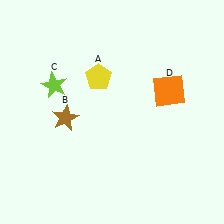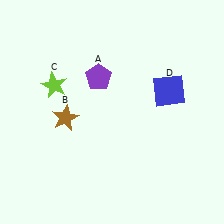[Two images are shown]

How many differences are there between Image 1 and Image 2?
There are 2 differences between the two images.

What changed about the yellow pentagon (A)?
In Image 1, A is yellow. In Image 2, it changed to purple.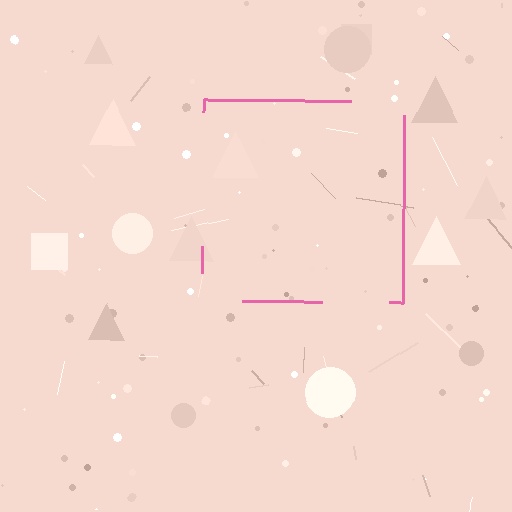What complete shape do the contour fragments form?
The contour fragments form a square.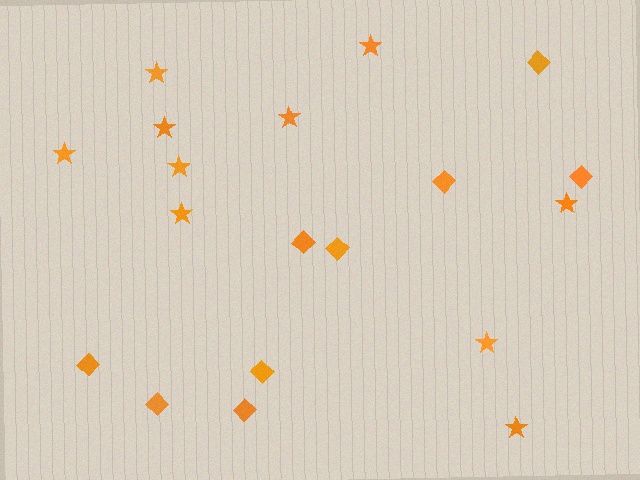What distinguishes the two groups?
There are 2 groups: one group of stars (10) and one group of diamonds (9).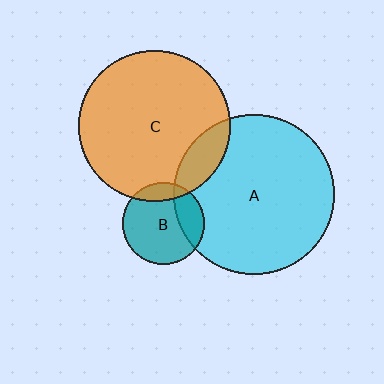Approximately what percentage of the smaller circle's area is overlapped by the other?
Approximately 15%.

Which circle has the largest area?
Circle A (cyan).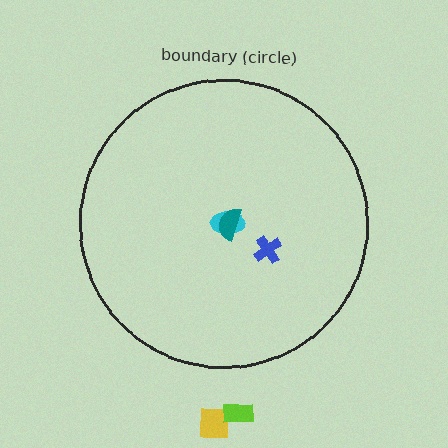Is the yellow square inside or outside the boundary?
Outside.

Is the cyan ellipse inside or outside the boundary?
Inside.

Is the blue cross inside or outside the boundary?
Inside.